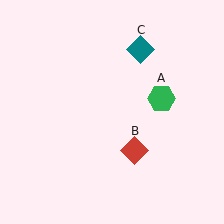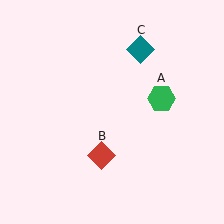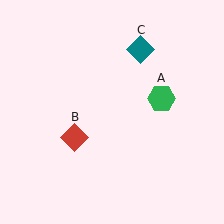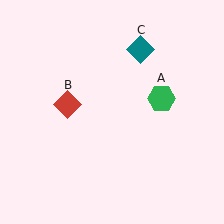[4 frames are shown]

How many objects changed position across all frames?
1 object changed position: red diamond (object B).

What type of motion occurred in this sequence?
The red diamond (object B) rotated clockwise around the center of the scene.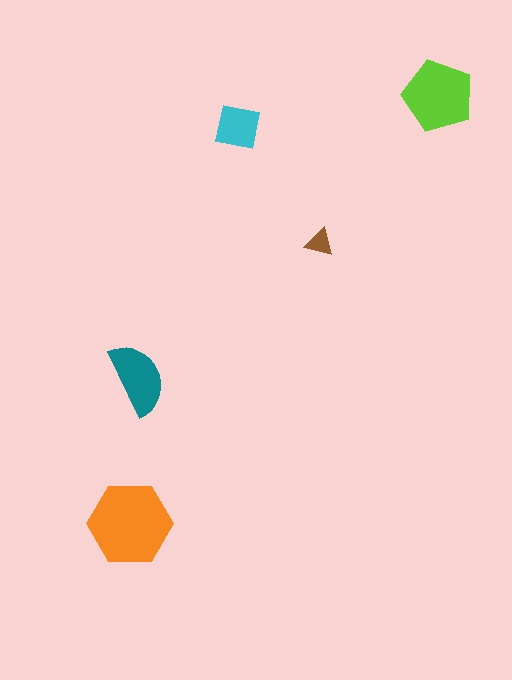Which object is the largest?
The orange hexagon.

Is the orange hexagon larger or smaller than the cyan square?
Larger.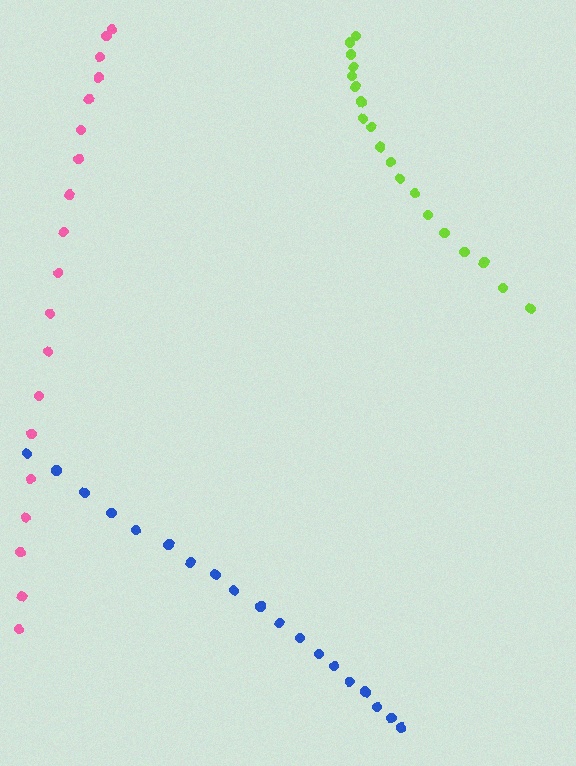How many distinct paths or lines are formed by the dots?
There are 3 distinct paths.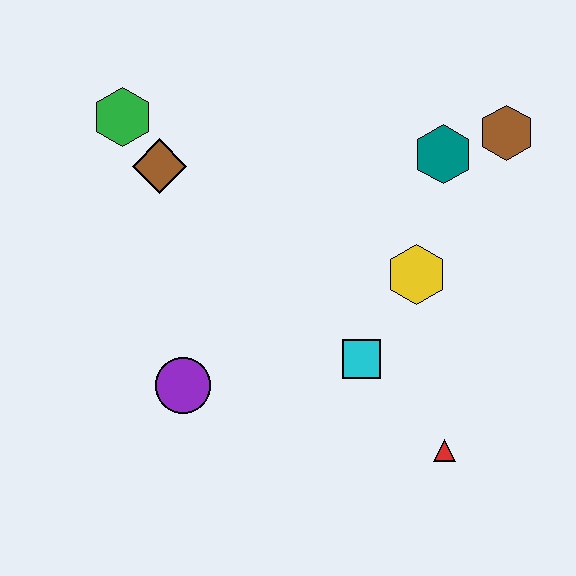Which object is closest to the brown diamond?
The green hexagon is closest to the brown diamond.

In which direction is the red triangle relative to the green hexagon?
The red triangle is below the green hexagon.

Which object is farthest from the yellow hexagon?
The green hexagon is farthest from the yellow hexagon.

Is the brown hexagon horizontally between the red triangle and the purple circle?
No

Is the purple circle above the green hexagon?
No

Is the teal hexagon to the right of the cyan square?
Yes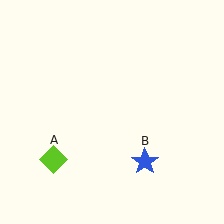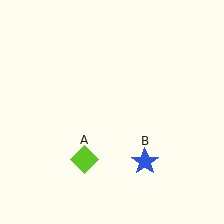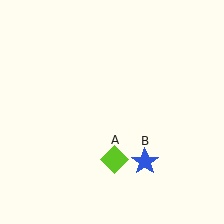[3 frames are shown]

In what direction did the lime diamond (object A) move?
The lime diamond (object A) moved right.